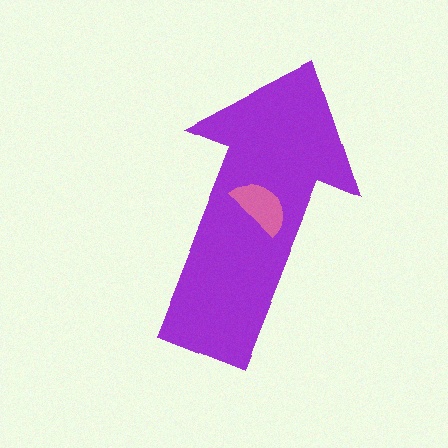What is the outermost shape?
The purple arrow.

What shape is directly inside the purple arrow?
The pink semicircle.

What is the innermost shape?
The pink semicircle.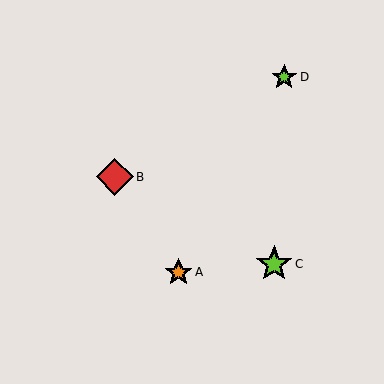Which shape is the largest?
The red diamond (labeled B) is the largest.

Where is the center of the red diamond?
The center of the red diamond is at (115, 177).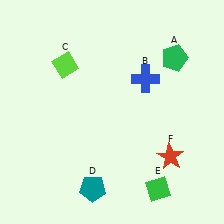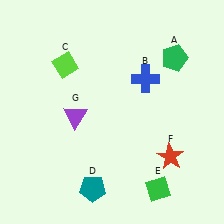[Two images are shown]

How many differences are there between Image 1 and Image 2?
There is 1 difference between the two images.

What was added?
A purple triangle (G) was added in Image 2.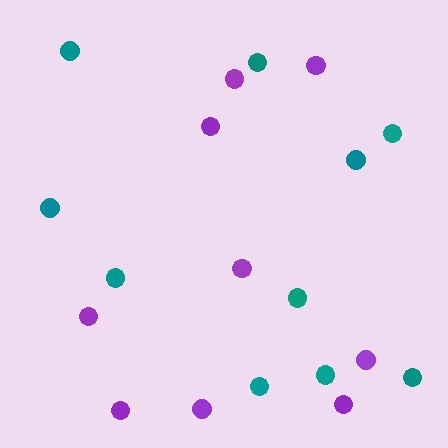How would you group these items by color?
There are 2 groups: one group of teal circles (10) and one group of purple circles (9).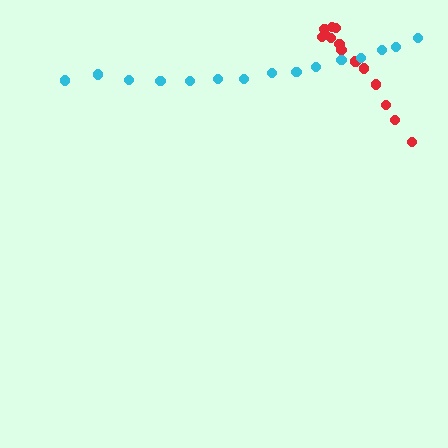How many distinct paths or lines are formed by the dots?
There are 2 distinct paths.